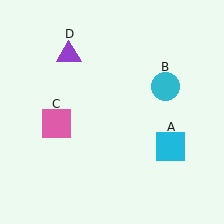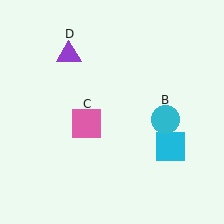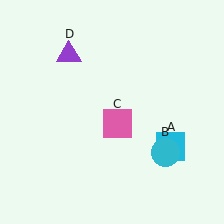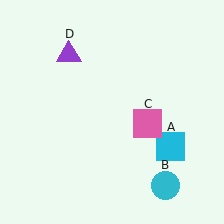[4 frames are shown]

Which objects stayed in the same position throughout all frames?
Cyan square (object A) and purple triangle (object D) remained stationary.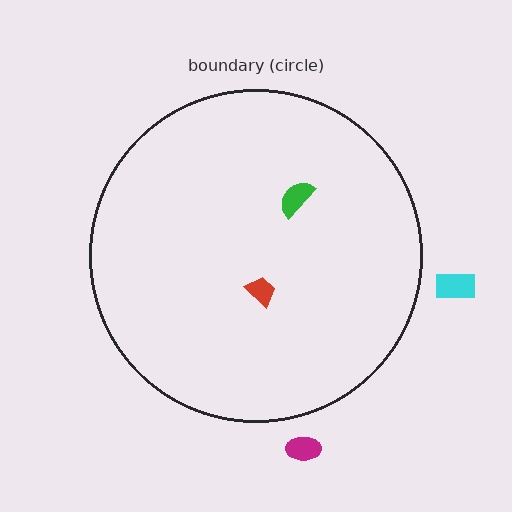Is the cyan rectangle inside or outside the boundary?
Outside.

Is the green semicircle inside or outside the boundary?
Inside.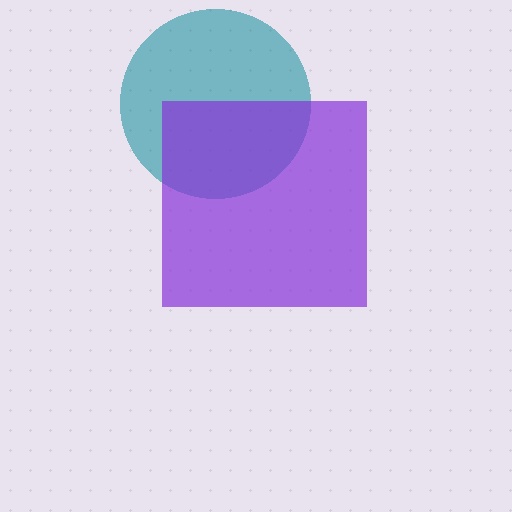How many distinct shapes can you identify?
There are 2 distinct shapes: a teal circle, a purple square.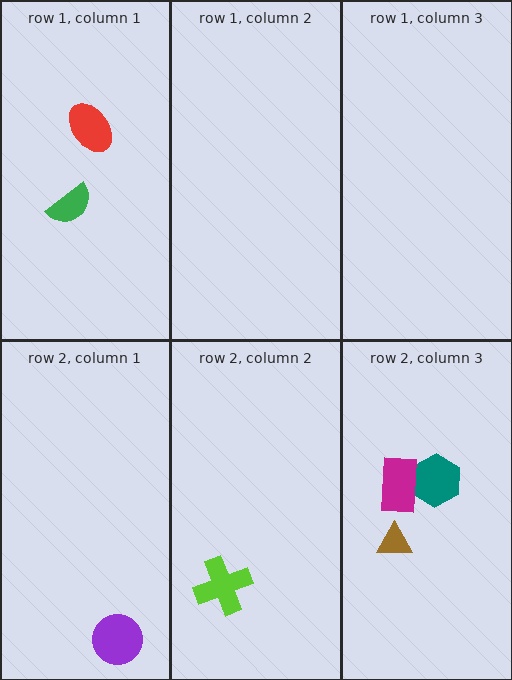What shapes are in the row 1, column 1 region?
The red ellipse, the green semicircle.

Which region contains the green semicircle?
The row 1, column 1 region.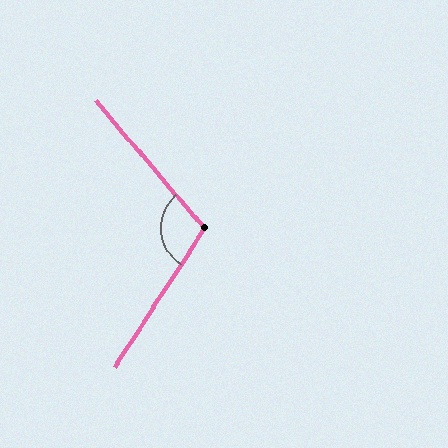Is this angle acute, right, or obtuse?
It is obtuse.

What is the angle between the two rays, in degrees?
Approximately 107 degrees.